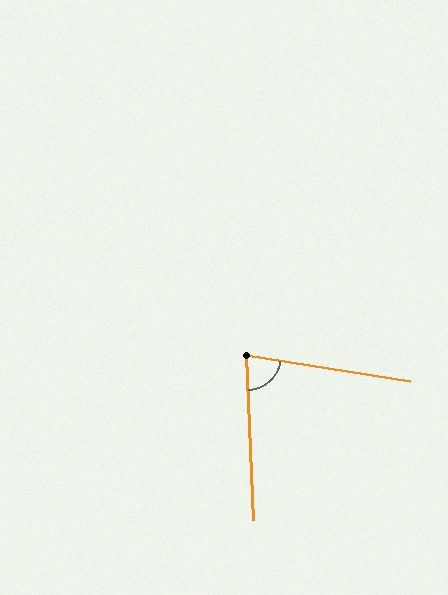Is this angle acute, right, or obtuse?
It is acute.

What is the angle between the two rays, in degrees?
Approximately 79 degrees.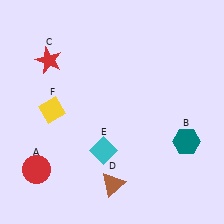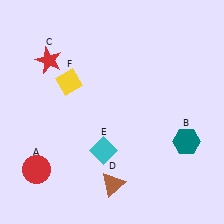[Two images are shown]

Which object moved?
The yellow diamond (F) moved up.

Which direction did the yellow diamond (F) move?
The yellow diamond (F) moved up.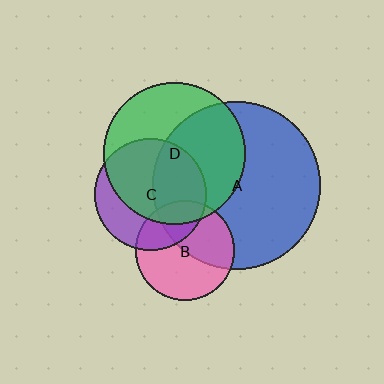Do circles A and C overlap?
Yes.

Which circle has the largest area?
Circle A (blue).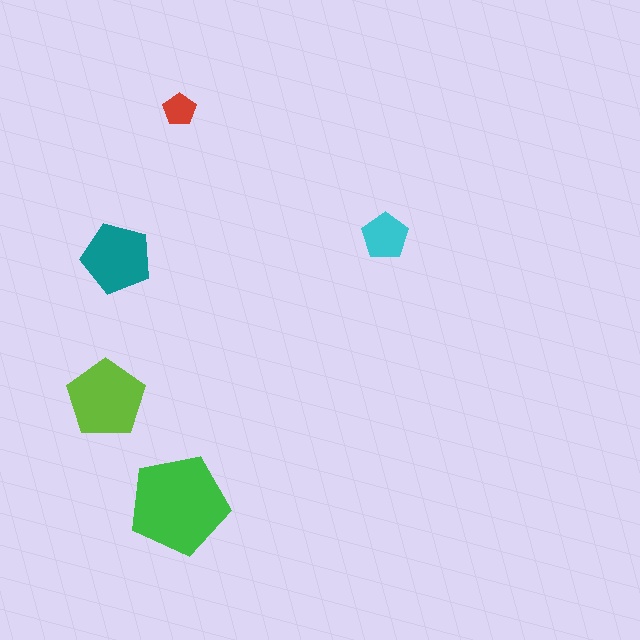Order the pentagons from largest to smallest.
the green one, the lime one, the teal one, the cyan one, the red one.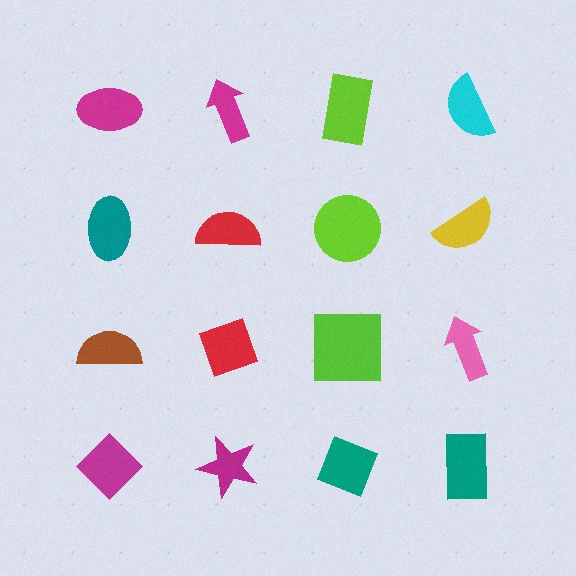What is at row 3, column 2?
A red diamond.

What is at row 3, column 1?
A brown semicircle.